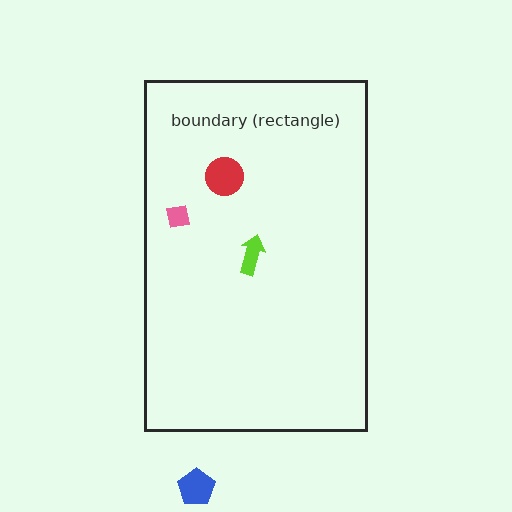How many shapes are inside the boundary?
3 inside, 1 outside.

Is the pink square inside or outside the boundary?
Inside.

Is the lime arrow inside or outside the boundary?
Inside.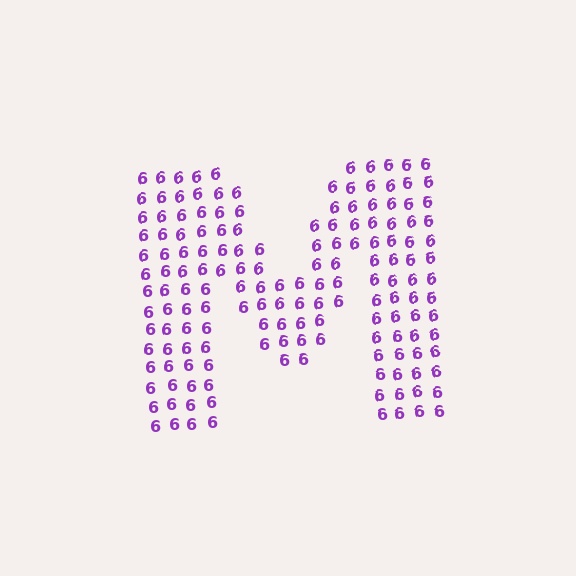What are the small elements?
The small elements are digit 6's.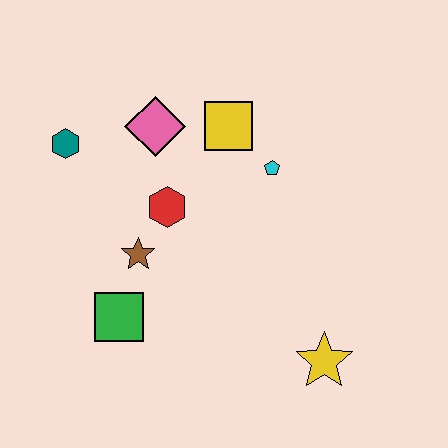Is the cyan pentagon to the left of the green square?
No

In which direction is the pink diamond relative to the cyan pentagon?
The pink diamond is to the left of the cyan pentagon.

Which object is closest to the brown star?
The red hexagon is closest to the brown star.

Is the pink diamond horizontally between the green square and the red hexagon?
Yes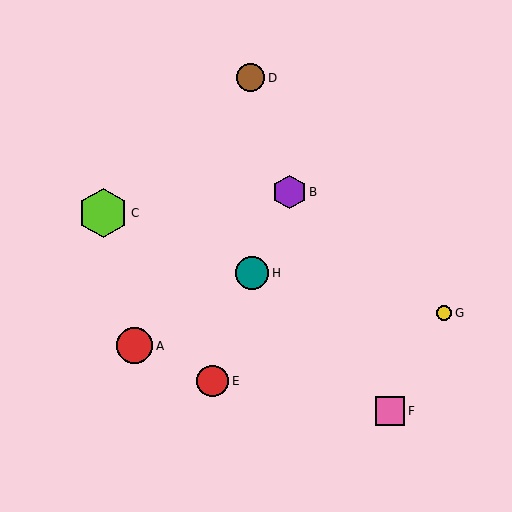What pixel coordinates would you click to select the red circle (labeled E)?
Click at (213, 381) to select the red circle E.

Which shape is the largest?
The lime hexagon (labeled C) is the largest.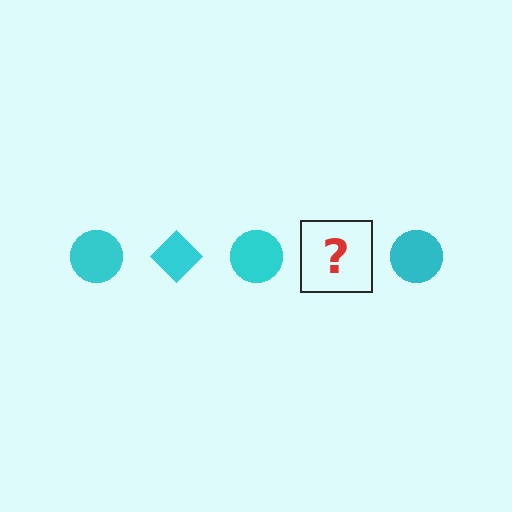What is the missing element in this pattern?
The missing element is a cyan diamond.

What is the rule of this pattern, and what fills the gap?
The rule is that the pattern cycles through circle, diamond shapes in cyan. The gap should be filled with a cyan diamond.